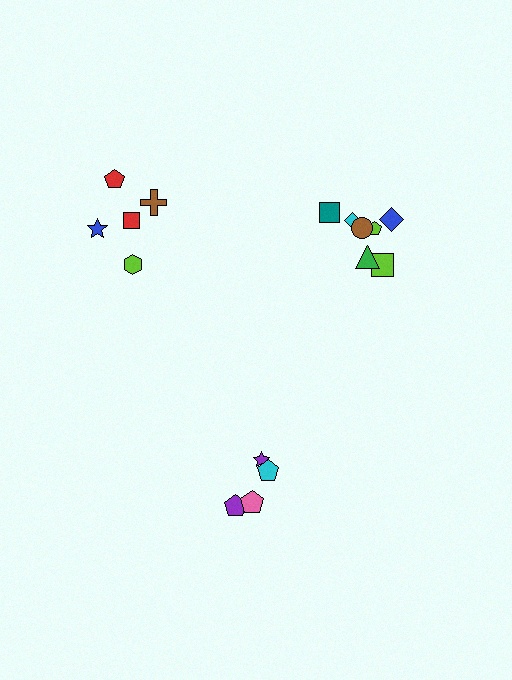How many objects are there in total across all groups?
There are 16 objects.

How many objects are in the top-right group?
There are 7 objects.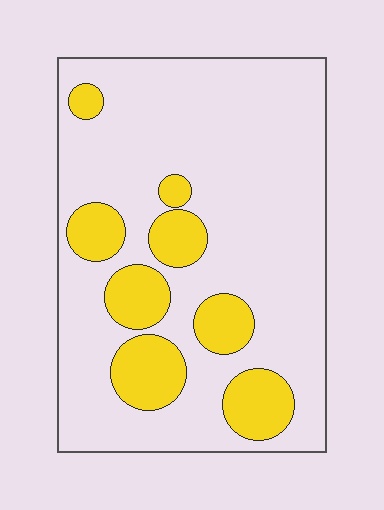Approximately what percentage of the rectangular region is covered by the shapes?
Approximately 20%.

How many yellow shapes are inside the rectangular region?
8.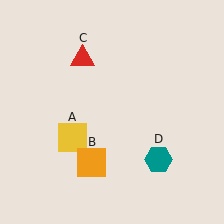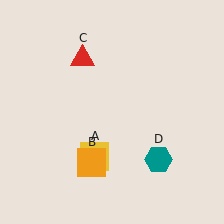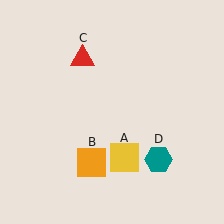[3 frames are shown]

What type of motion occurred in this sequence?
The yellow square (object A) rotated counterclockwise around the center of the scene.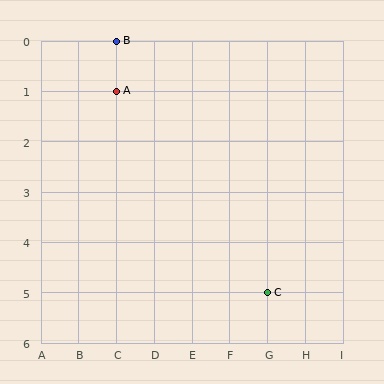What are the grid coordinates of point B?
Point B is at grid coordinates (C, 0).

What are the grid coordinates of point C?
Point C is at grid coordinates (G, 5).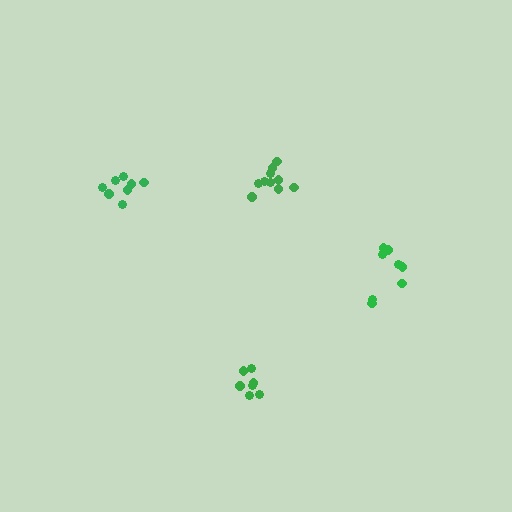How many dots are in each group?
Group 1: 7 dots, Group 2: 8 dots, Group 3: 10 dots, Group 4: 8 dots (33 total).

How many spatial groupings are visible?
There are 4 spatial groupings.